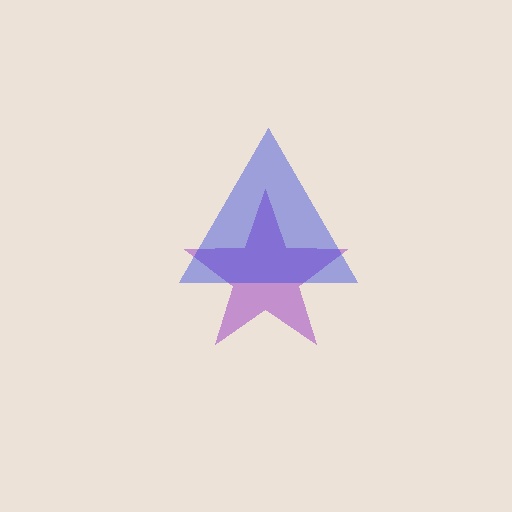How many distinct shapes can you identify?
There are 2 distinct shapes: a purple star, a blue triangle.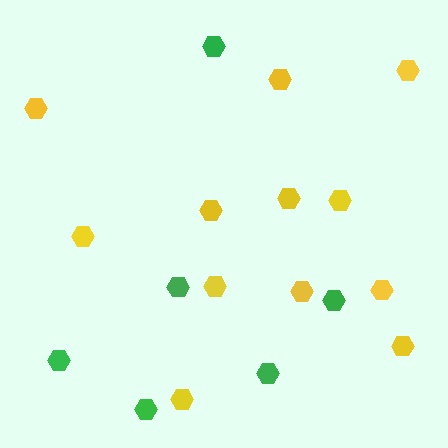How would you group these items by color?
There are 2 groups: one group of yellow hexagons (12) and one group of green hexagons (6).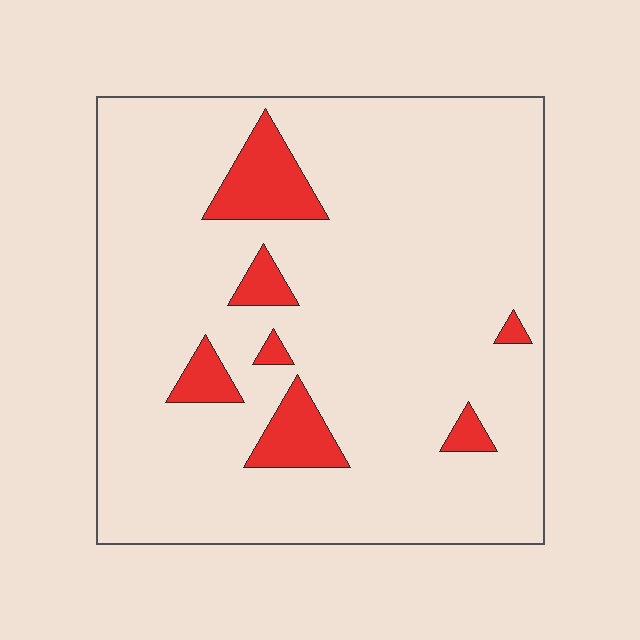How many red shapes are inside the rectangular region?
7.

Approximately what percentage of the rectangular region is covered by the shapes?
Approximately 10%.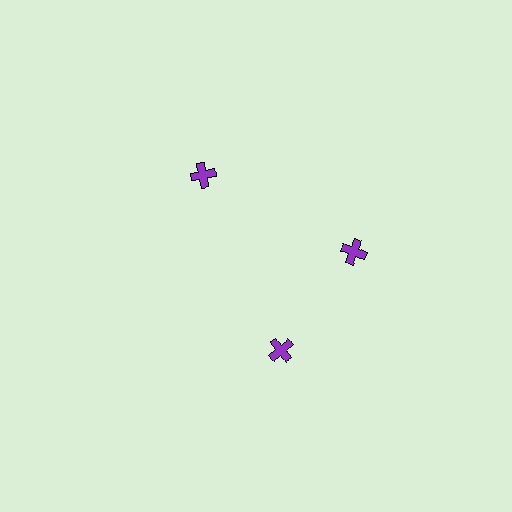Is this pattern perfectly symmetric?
No. The 3 purple crosses are arranged in a ring, but one element near the 7 o'clock position is rotated out of alignment along the ring, breaking the 3-fold rotational symmetry.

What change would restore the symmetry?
The symmetry would be restored by rotating it back into even spacing with its neighbors so that all 3 crosses sit at equal angles and equal distance from the center.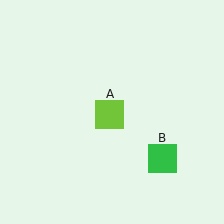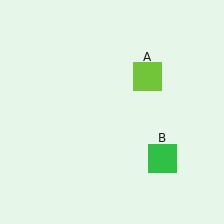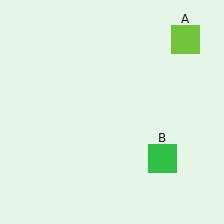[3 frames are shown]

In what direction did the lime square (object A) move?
The lime square (object A) moved up and to the right.